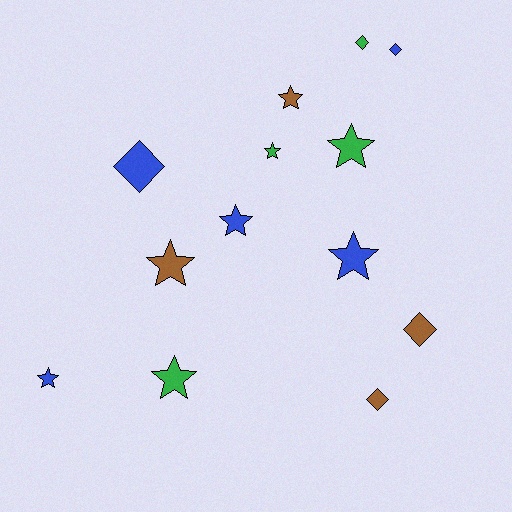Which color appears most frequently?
Blue, with 5 objects.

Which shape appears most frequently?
Star, with 8 objects.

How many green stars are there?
There are 3 green stars.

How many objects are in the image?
There are 13 objects.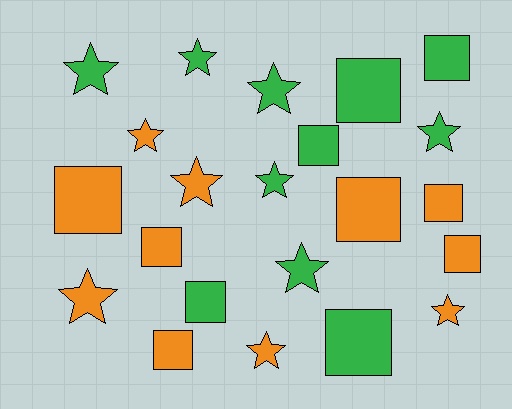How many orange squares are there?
There are 6 orange squares.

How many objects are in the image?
There are 22 objects.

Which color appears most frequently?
Green, with 11 objects.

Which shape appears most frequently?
Star, with 11 objects.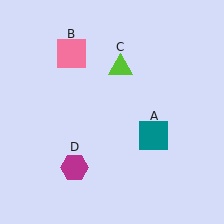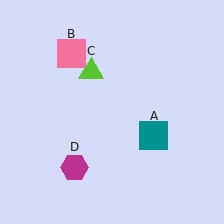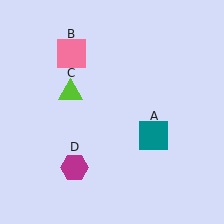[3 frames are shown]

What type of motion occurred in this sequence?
The lime triangle (object C) rotated counterclockwise around the center of the scene.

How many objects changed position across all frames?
1 object changed position: lime triangle (object C).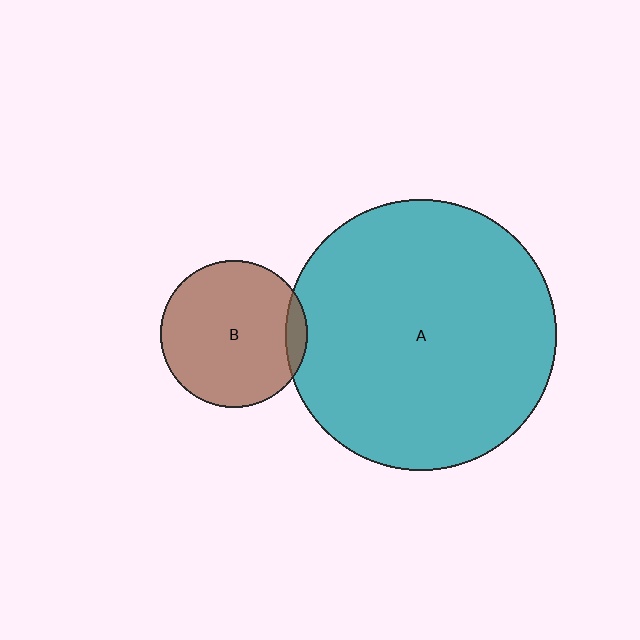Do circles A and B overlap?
Yes.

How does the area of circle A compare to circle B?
Approximately 3.4 times.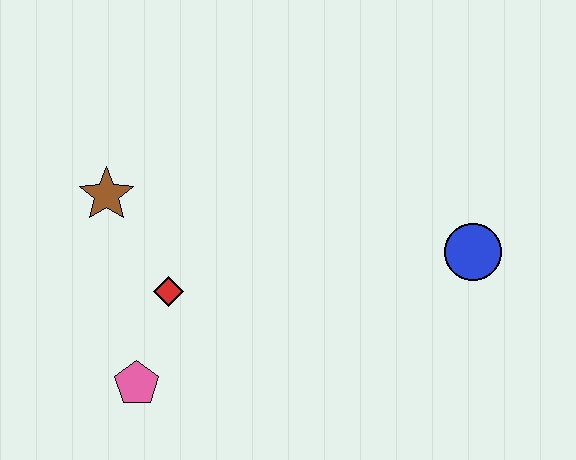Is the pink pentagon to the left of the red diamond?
Yes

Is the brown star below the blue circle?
No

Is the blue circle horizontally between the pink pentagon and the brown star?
No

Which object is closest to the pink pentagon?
The red diamond is closest to the pink pentagon.